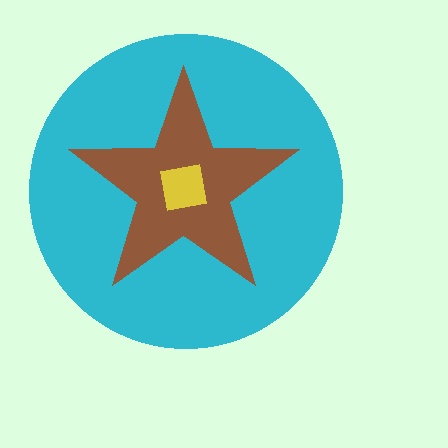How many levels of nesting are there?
3.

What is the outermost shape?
The cyan circle.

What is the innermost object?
The yellow square.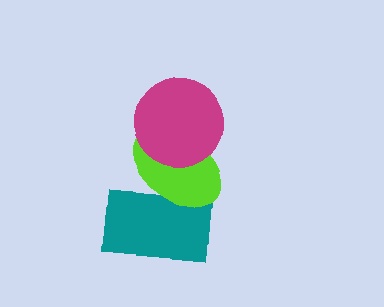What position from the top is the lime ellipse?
The lime ellipse is 2nd from the top.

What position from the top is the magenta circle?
The magenta circle is 1st from the top.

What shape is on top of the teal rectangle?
The lime ellipse is on top of the teal rectangle.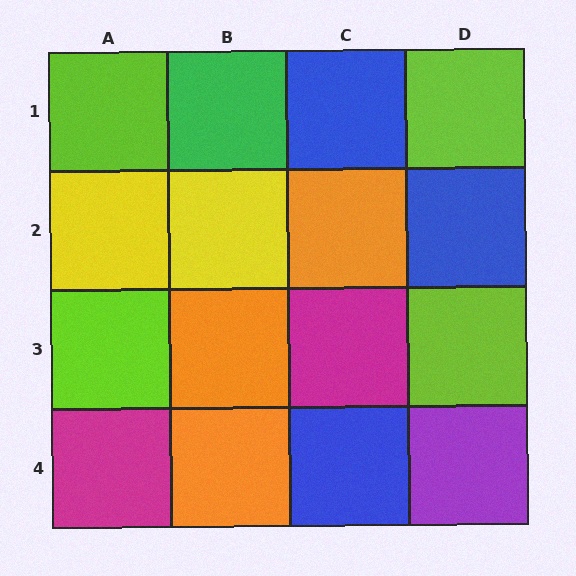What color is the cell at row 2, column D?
Blue.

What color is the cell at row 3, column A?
Lime.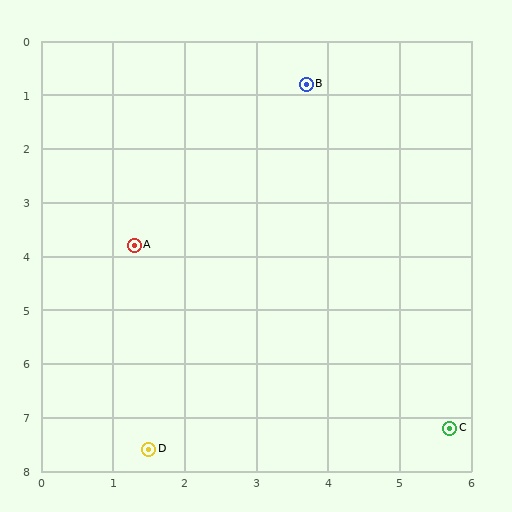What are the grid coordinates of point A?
Point A is at approximately (1.3, 3.8).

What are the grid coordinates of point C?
Point C is at approximately (5.7, 7.2).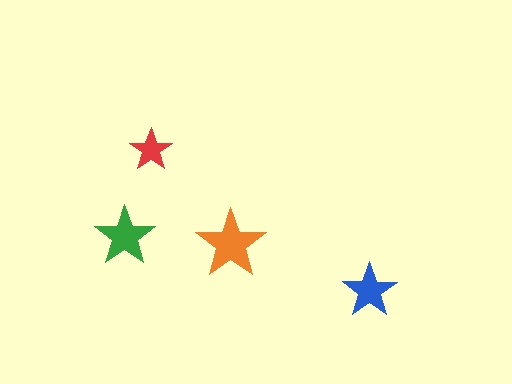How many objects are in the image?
There are 4 objects in the image.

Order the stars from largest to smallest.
the orange one, the green one, the blue one, the red one.